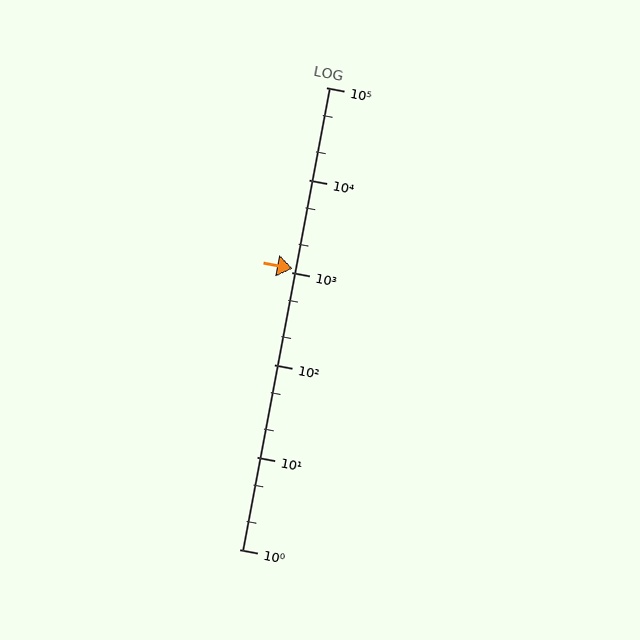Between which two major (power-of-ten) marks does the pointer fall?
The pointer is between 1000 and 10000.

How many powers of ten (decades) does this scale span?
The scale spans 5 decades, from 1 to 100000.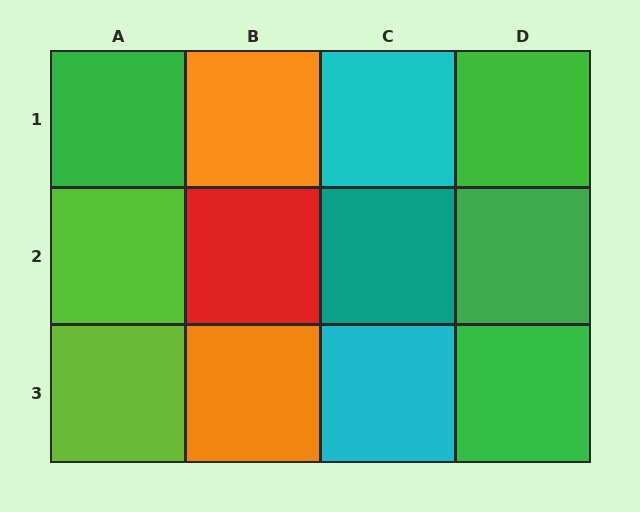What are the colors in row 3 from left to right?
Lime, orange, cyan, green.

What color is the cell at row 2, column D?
Green.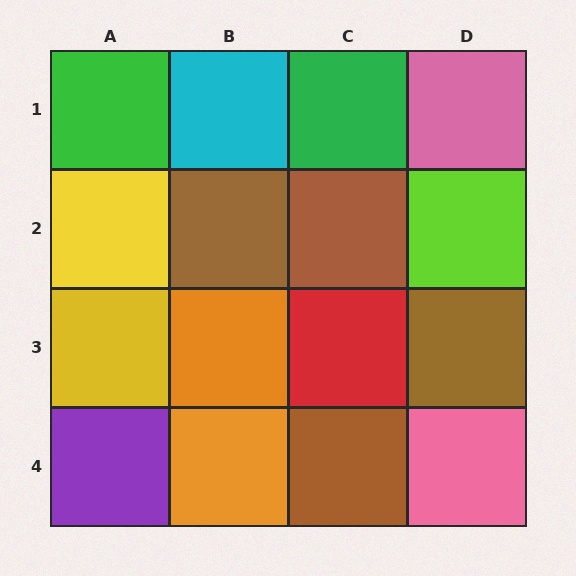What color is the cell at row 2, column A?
Yellow.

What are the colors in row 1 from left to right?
Green, cyan, green, pink.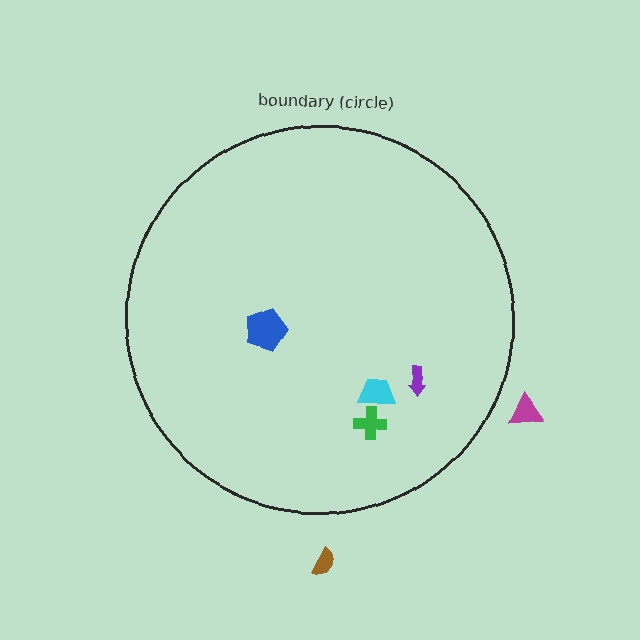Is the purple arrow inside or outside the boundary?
Inside.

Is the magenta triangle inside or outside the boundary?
Outside.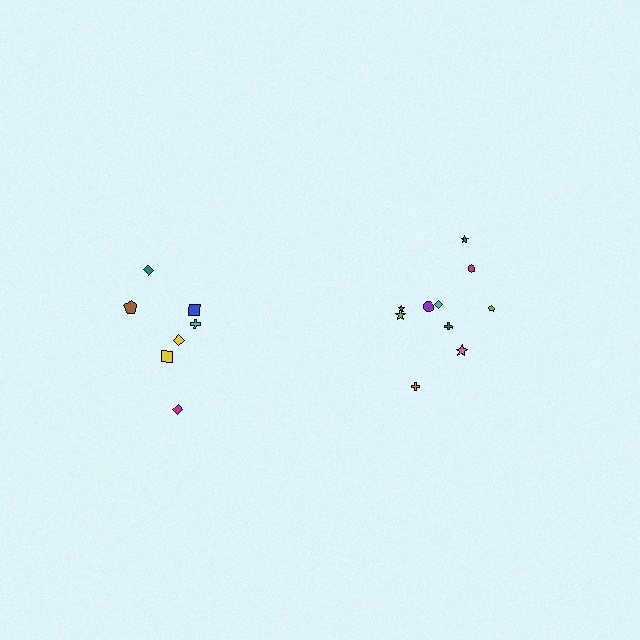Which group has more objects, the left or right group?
The right group.